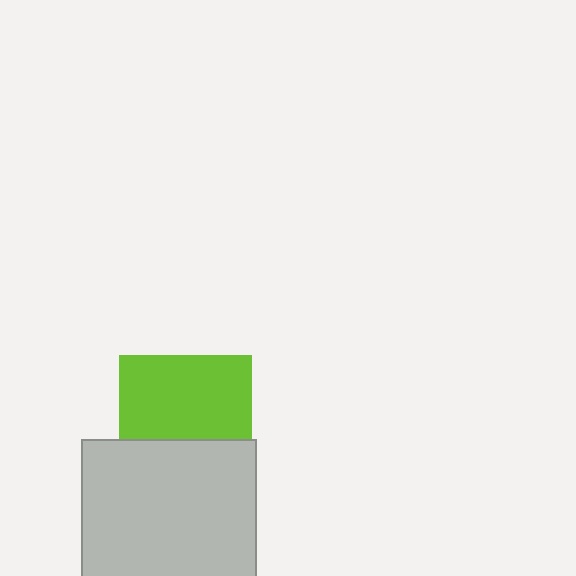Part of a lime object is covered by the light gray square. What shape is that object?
It is a square.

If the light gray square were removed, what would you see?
You would see the complete lime square.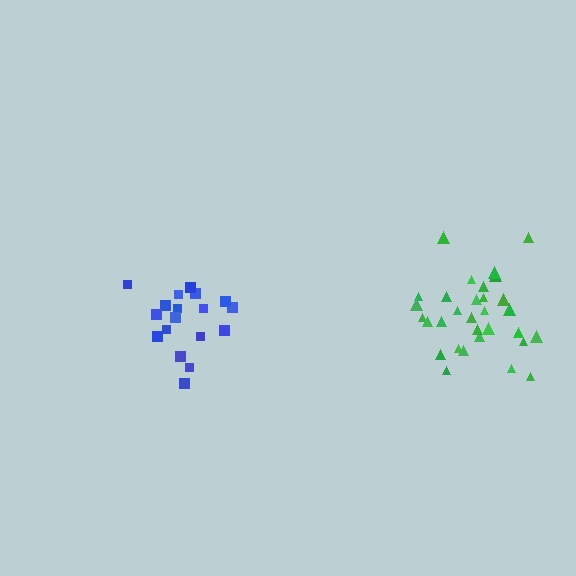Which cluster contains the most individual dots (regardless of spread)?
Green (31).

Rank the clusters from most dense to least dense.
green, blue.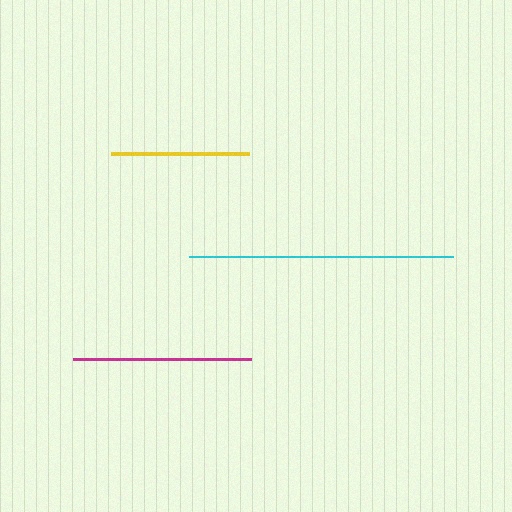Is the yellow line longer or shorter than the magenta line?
The magenta line is longer than the yellow line.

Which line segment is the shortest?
The yellow line is the shortest at approximately 139 pixels.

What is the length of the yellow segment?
The yellow segment is approximately 139 pixels long.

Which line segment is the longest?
The cyan line is the longest at approximately 265 pixels.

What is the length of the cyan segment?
The cyan segment is approximately 265 pixels long.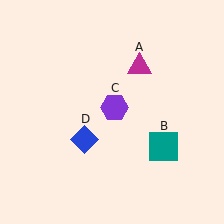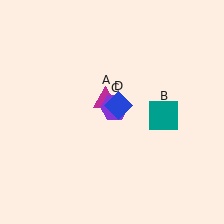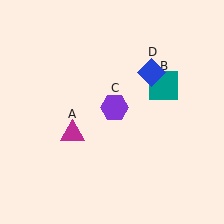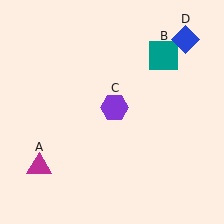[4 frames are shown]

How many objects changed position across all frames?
3 objects changed position: magenta triangle (object A), teal square (object B), blue diamond (object D).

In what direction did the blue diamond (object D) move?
The blue diamond (object D) moved up and to the right.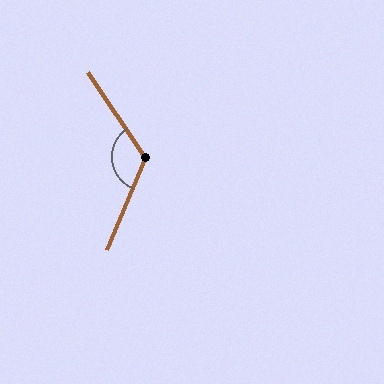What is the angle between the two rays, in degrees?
Approximately 123 degrees.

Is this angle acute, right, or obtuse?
It is obtuse.